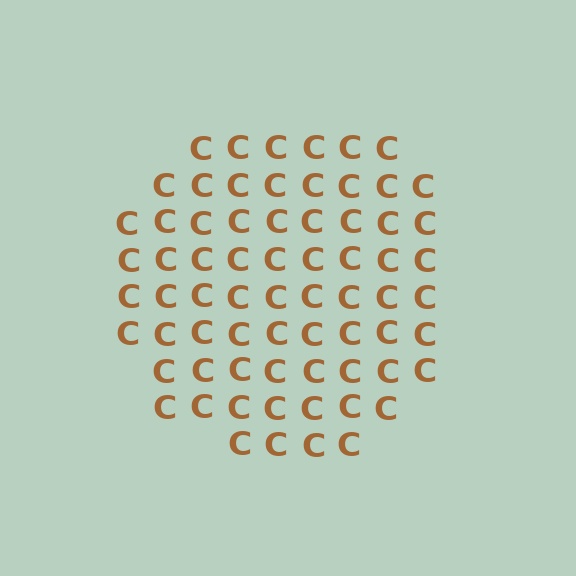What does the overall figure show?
The overall figure shows a circle.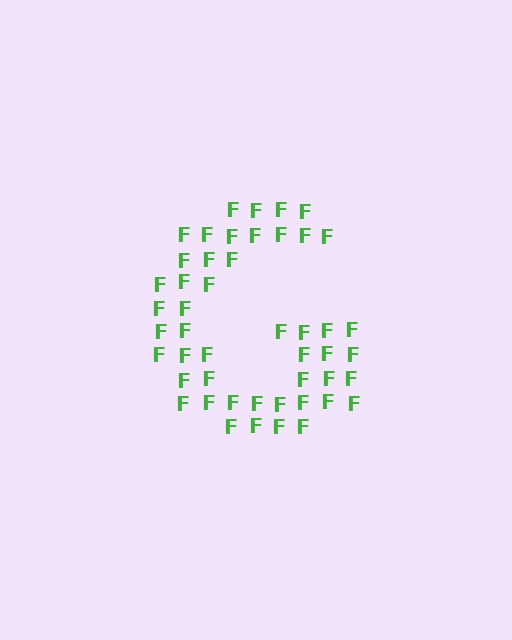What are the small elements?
The small elements are letter F's.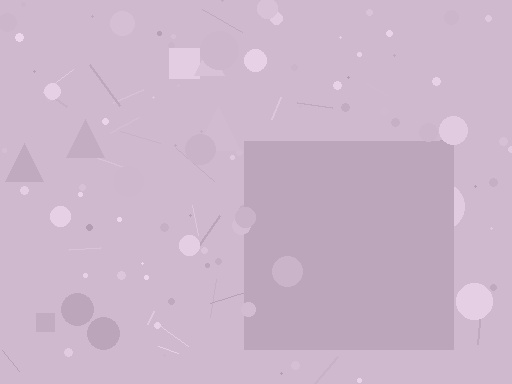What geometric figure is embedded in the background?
A square is embedded in the background.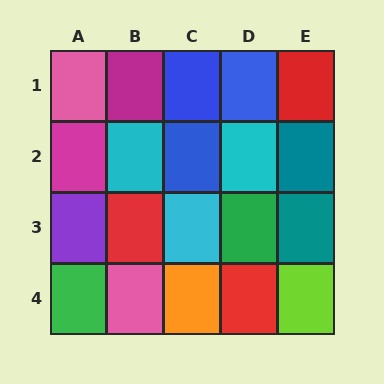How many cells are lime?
1 cell is lime.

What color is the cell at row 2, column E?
Teal.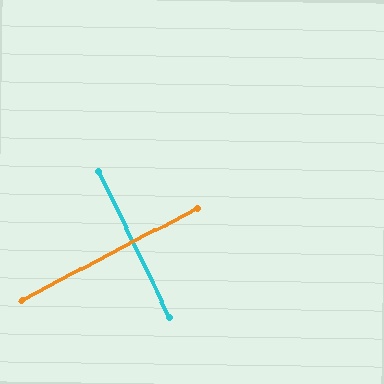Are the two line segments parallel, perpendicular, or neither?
Perpendicular — they meet at approximately 89°.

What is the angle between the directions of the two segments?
Approximately 89 degrees.